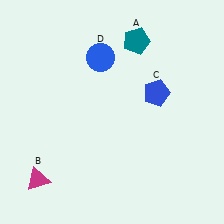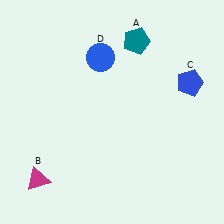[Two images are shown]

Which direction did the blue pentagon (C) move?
The blue pentagon (C) moved right.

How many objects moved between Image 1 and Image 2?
1 object moved between the two images.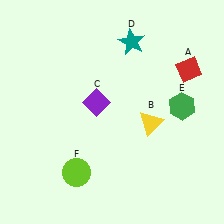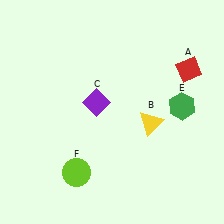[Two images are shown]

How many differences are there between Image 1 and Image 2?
There is 1 difference between the two images.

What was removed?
The teal star (D) was removed in Image 2.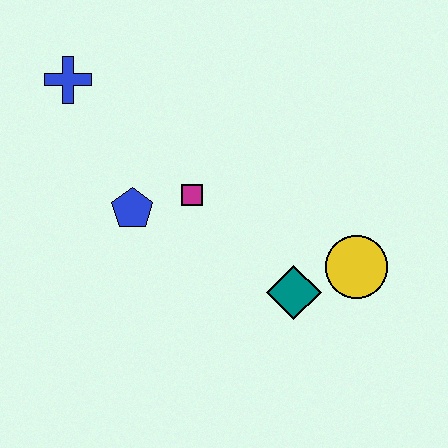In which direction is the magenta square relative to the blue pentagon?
The magenta square is to the right of the blue pentagon.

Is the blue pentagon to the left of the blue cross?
No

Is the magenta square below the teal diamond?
No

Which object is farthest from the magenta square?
The yellow circle is farthest from the magenta square.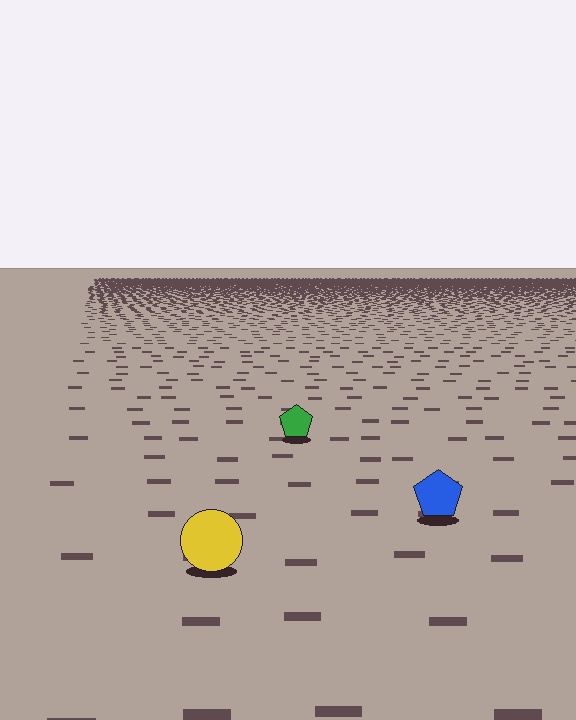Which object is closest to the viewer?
The yellow circle is closest. The texture marks near it are larger and more spread out.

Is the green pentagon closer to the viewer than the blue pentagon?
No. The blue pentagon is closer — you can tell from the texture gradient: the ground texture is coarser near it.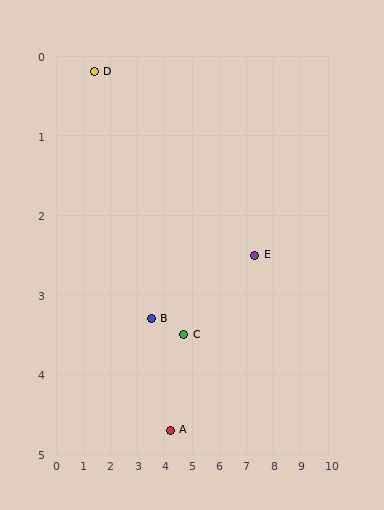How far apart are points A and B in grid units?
Points A and B are about 1.6 grid units apart.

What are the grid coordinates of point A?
Point A is at approximately (4.2, 4.7).